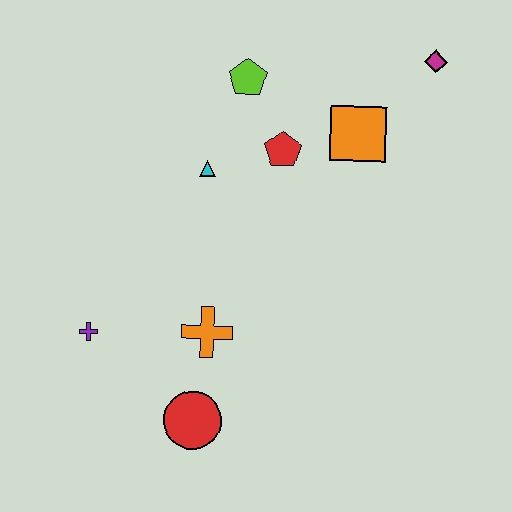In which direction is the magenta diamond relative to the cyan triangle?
The magenta diamond is to the right of the cyan triangle.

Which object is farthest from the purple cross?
The magenta diamond is farthest from the purple cross.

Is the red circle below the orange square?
Yes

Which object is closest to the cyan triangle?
The red pentagon is closest to the cyan triangle.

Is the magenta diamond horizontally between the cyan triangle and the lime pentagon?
No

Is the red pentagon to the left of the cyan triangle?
No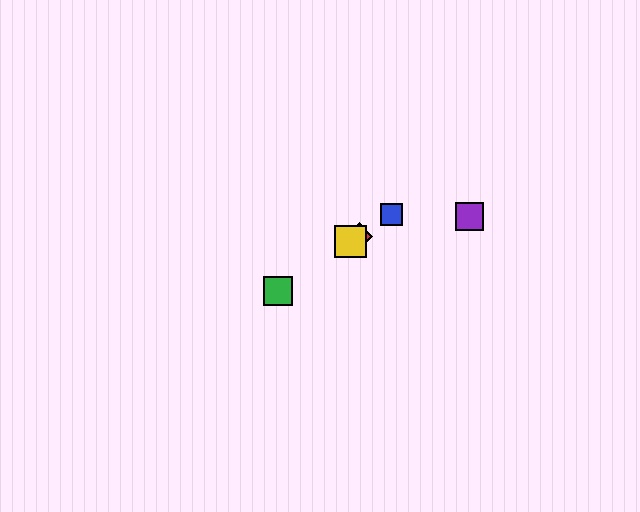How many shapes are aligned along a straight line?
4 shapes (the red diamond, the blue square, the green square, the yellow square) are aligned along a straight line.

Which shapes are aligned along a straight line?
The red diamond, the blue square, the green square, the yellow square are aligned along a straight line.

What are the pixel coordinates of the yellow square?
The yellow square is at (351, 242).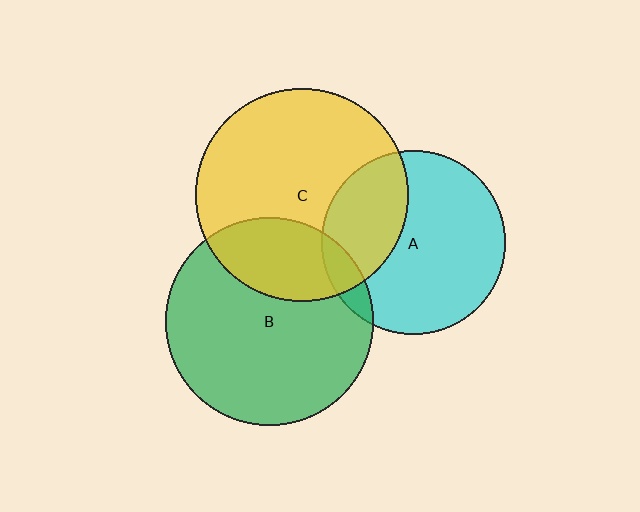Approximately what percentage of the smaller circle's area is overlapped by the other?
Approximately 30%.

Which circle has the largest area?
Circle C (yellow).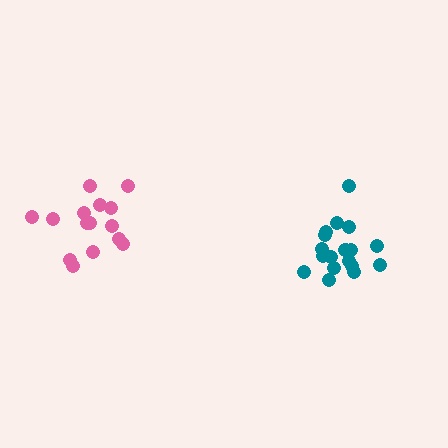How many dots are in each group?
Group 1: 15 dots, Group 2: 18 dots (33 total).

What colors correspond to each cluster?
The clusters are colored: pink, teal.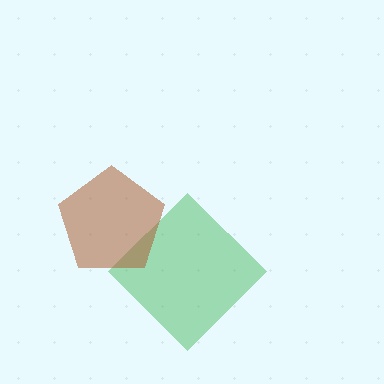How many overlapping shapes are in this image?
There are 2 overlapping shapes in the image.